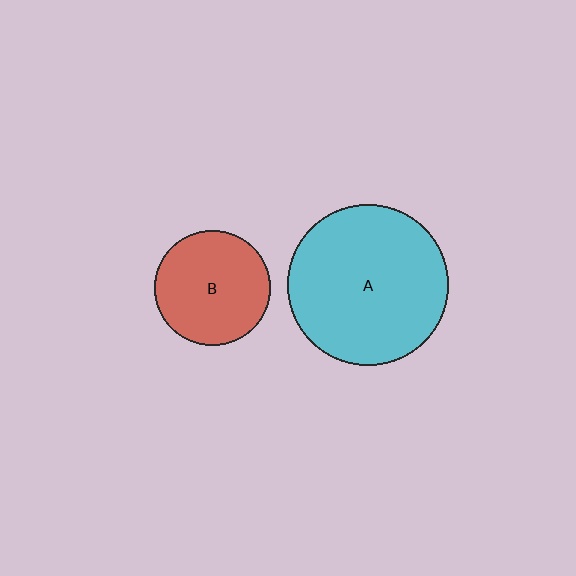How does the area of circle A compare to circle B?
Approximately 2.0 times.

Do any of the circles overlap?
No, none of the circles overlap.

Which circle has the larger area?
Circle A (cyan).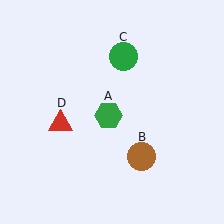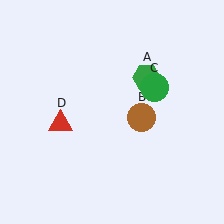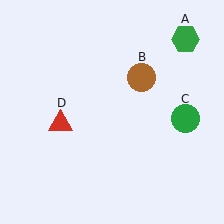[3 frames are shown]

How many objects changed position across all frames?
3 objects changed position: green hexagon (object A), brown circle (object B), green circle (object C).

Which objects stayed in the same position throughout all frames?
Red triangle (object D) remained stationary.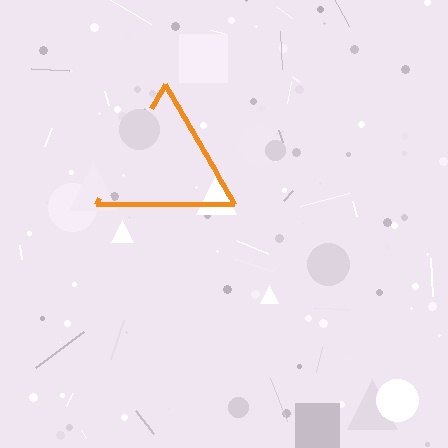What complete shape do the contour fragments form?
The contour fragments form a triangle.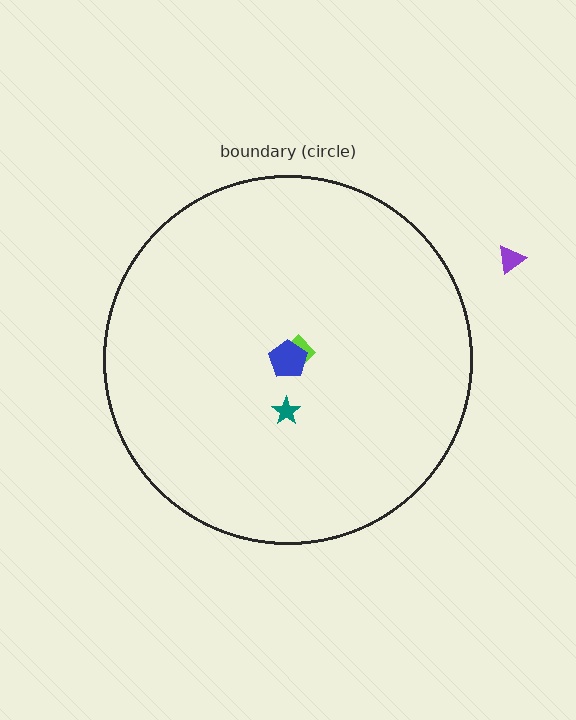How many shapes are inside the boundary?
3 inside, 1 outside.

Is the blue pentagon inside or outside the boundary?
Inside.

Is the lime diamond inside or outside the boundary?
Inside.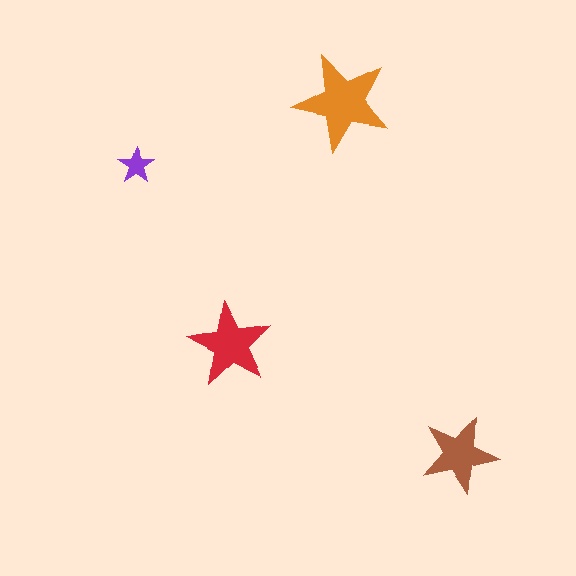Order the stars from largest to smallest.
the orange one, the red one, the brown one, the purple one.